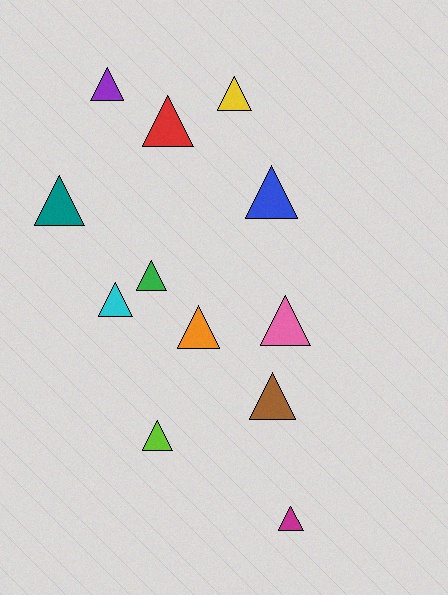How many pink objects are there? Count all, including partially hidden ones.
There is 1 pink object.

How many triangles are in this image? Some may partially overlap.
There are 12 triangles.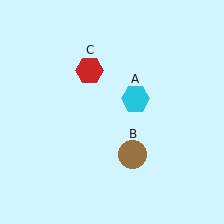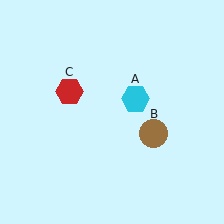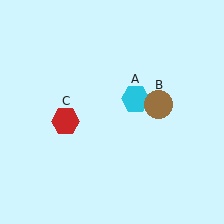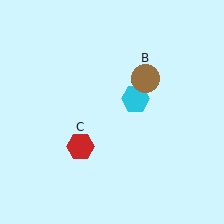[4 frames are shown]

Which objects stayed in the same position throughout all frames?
Cyan hexagon (object A) remained stationary.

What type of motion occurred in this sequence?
The brown circle (object B), red hexagon (object C) rotated counterclockwise around the center of the scene.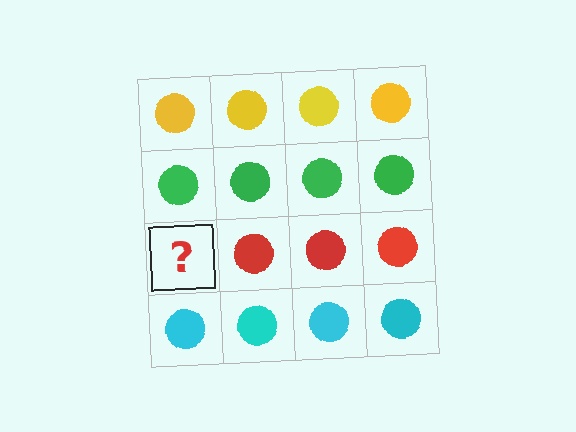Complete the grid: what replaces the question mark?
The question mark should be replaced with a red circle.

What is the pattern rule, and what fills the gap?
The rule is that each row has a consistent color. The gap should be filled with a red circle.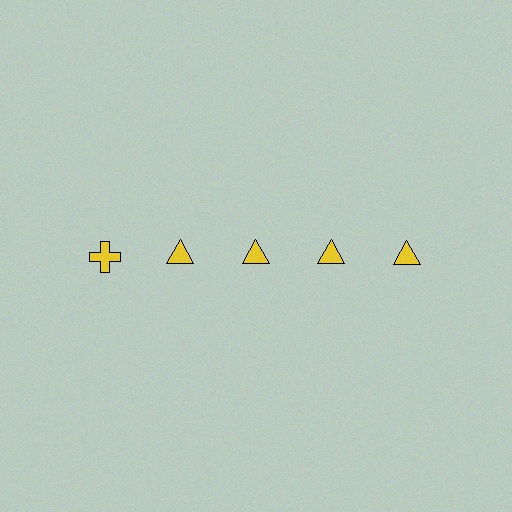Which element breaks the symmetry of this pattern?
The yellow cross in the top row, leftmost column breaks the symmetry. All other shapes are yellow triangles.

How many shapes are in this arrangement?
There are 5 shapes arranged in a grid pattern.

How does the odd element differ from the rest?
It has a different shape: cross instead of triangle.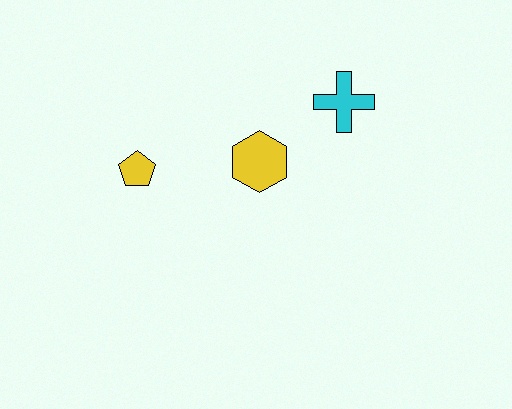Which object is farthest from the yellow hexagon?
The yellow pentagon is farthest from the yellow hexagon.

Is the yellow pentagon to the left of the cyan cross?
Yes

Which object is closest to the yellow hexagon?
The cyan cross is closest to the yellow hexagon.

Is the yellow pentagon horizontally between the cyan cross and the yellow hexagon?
No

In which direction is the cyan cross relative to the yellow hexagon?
The cyan cross is to the right of the yellow hexagon.